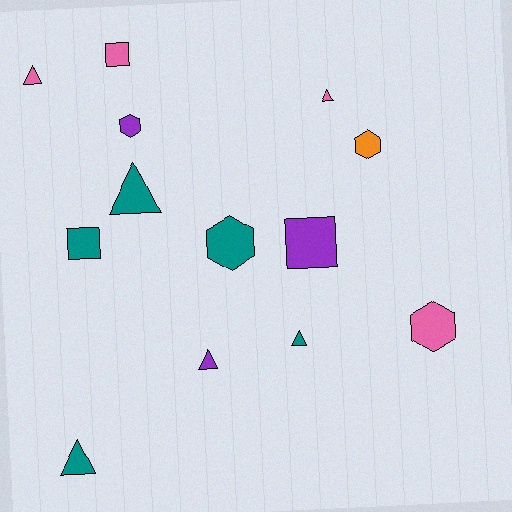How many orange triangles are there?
There are no orange triangles.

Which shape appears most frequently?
Triangle, with 6 objects.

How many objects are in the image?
There are 13 objects.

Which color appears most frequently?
Teal, with 5 objects.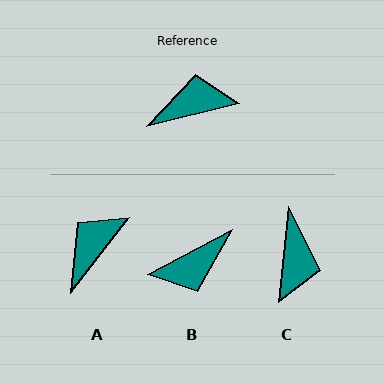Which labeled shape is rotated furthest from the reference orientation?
B, about 166 degrees away.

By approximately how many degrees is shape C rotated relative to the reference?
Approximately 110 degrees clockwise.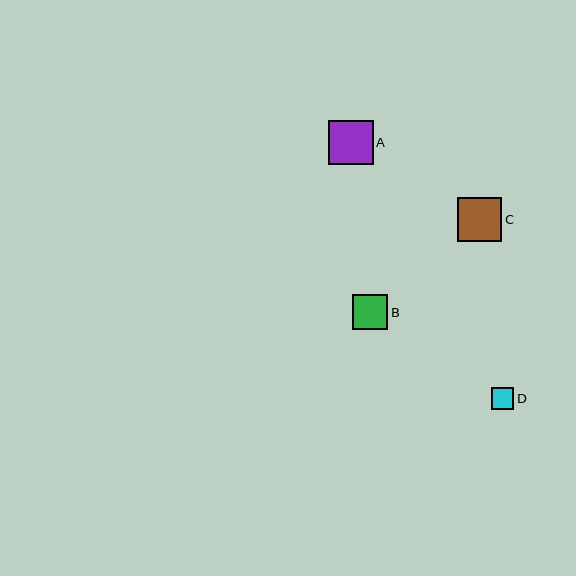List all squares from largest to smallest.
From largest to smallest: A, C, B, D.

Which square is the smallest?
Square D is the smallest with a size of approximately 22 pixels.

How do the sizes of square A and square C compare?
Square A and square C are approximately the same size.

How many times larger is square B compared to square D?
Square B is approximately 1.6 times the size of square D.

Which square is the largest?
Square A is the largest with a size of approximately 44 pixels.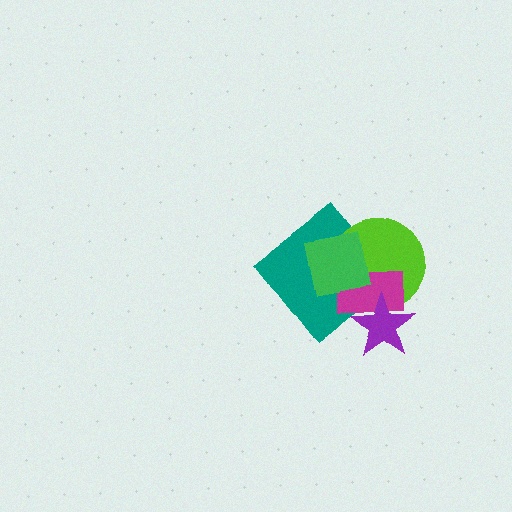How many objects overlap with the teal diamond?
3 objects overlap with the teal diamond.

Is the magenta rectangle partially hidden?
Yes, it is partially covered by another shape.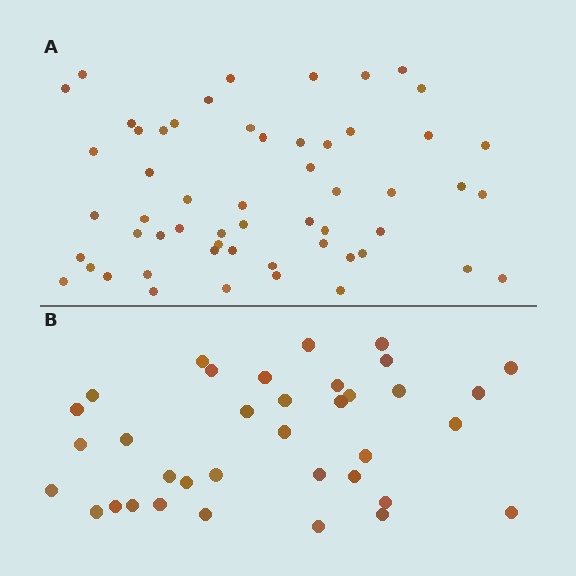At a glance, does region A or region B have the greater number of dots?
Region A (the top region) has more dots.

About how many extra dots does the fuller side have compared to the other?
Region A has approximately 20 more dots than region B.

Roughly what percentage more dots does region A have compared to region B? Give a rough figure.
About 55% more.